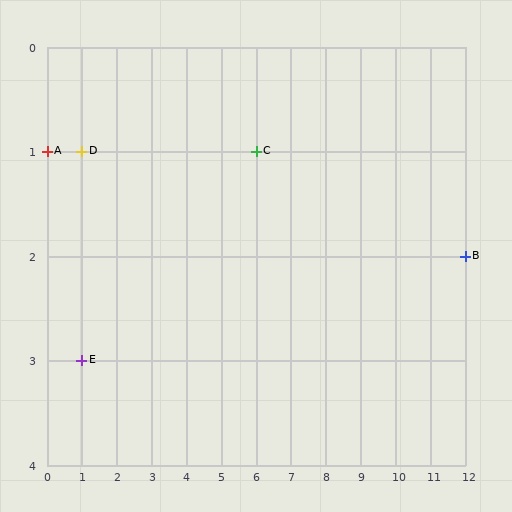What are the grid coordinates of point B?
Point B is at grid coordinates (12, 2).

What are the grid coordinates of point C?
Point C is at grid coordinates (6, 1).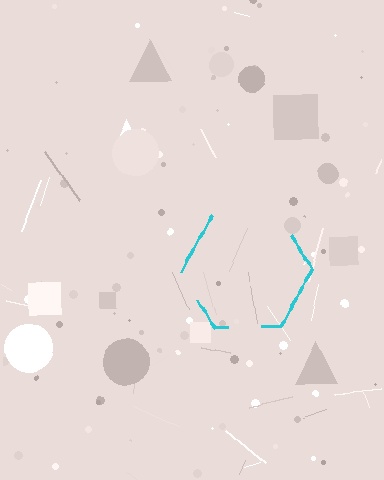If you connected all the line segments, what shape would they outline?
They would outline a hexagon.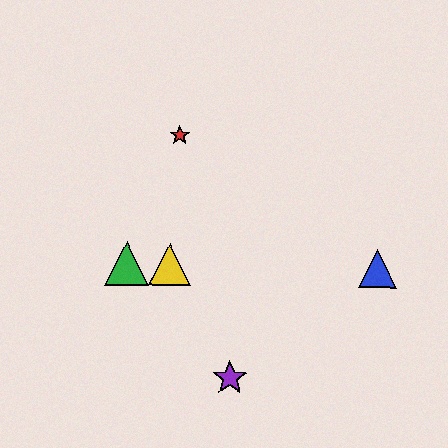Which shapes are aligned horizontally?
The blue triangle, the green triangle, the yellow triangle are aligned horizontally.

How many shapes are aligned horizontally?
3 shapes (the blue triangle, the green triangle, the yellow triangle) are aligned horizontally.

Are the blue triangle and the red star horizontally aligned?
No, the blue triangle is at y≈269 and the red star is at y≈135.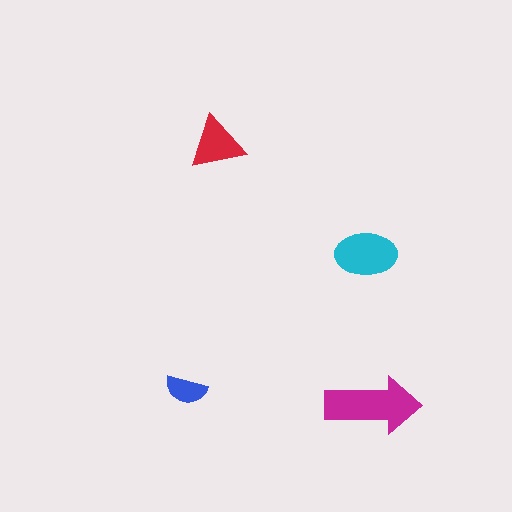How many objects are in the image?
There are 4 objects in the image.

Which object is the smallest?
The blue semicircle.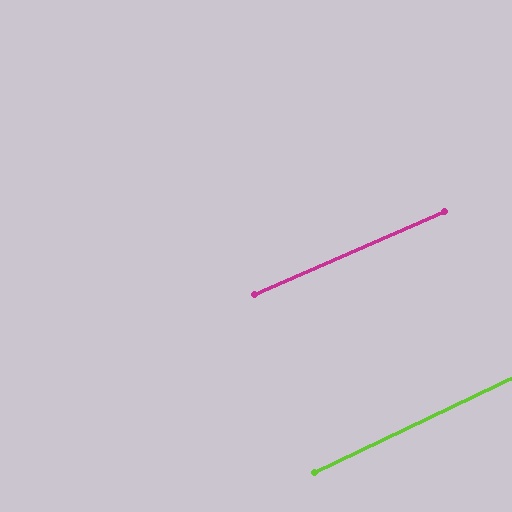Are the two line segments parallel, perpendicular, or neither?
Parallel — their directions differ by only 1.7°.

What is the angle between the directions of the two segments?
Approximately 2 degrees.